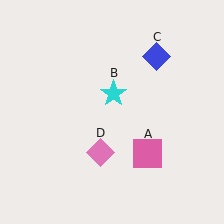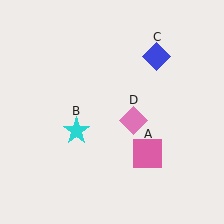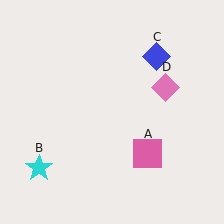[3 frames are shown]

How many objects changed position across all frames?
2 objects changed position: cyan star (object B), pink diamond (object D).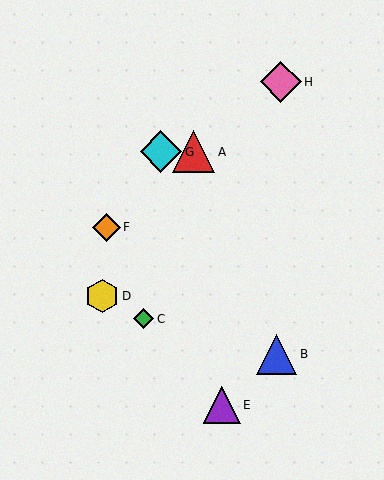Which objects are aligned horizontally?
Objects A, G are aligned horizontally.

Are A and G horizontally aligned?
Yes, both are at y≈152.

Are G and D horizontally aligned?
No, G is at y≈152 and D is at y≈296.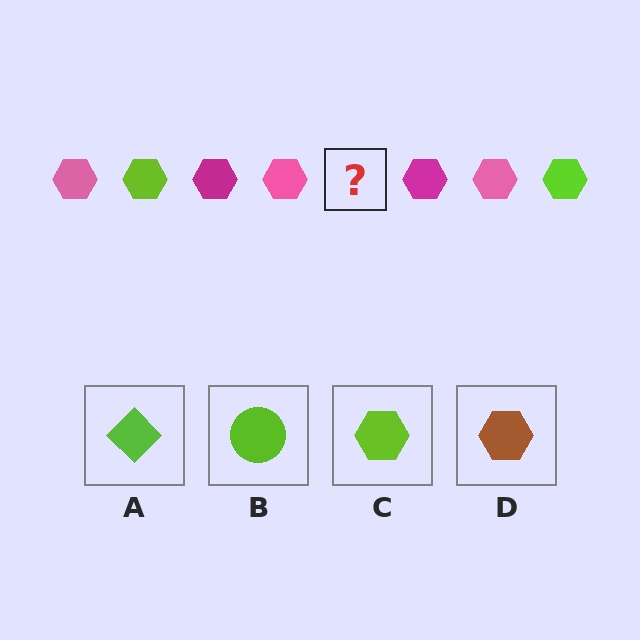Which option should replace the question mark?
Option C.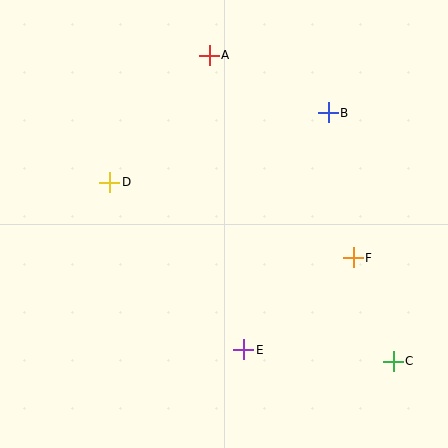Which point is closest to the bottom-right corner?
Point C is closest to the bottom-right corner.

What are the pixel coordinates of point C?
Point C is at (393, 361).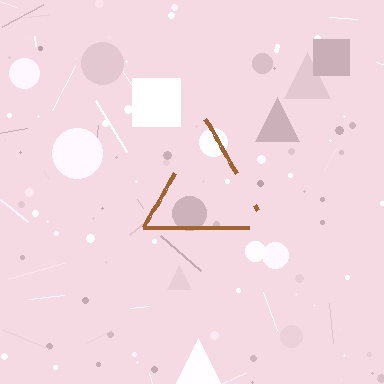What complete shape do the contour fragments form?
The contour fragments form a triangle.